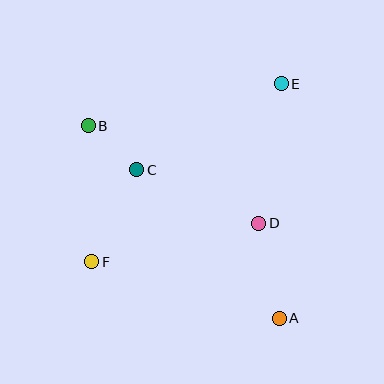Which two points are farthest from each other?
Points A and B are farthest from each other.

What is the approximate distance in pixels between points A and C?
The distance between A and C is approximately 206 pixels.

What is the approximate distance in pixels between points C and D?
The distance between C and D is approximately 133 pixels.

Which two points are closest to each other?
Points B and C are closest to each other.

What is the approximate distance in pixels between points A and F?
The distance between A and F is approximately 196 pixels.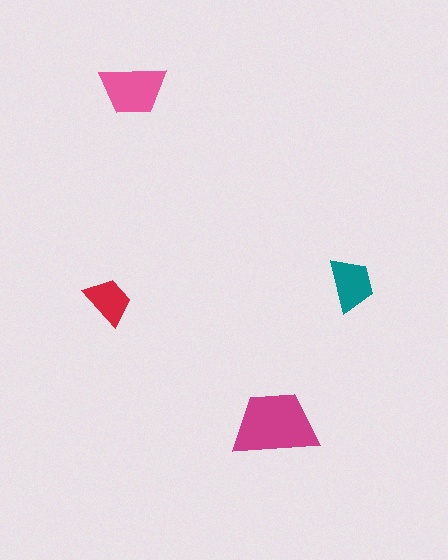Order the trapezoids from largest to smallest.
the magenta one, the pink one, the teal one, the red one.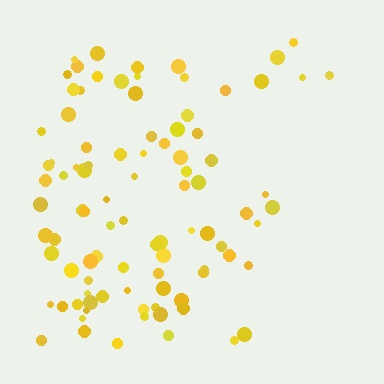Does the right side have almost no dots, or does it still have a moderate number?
Still a moderate number, just noticeably fewer than the left.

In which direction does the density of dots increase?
From right to left, with the left side densest.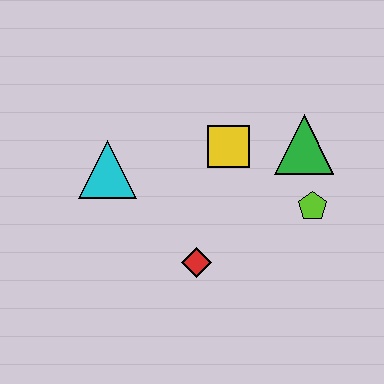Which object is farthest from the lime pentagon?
The cyan triangle is farthest from the lime pentagon.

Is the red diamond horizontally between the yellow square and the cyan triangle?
Yes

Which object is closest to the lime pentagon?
The green triangle is closest to the lime pentagon.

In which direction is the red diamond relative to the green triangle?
The red diamond is below the green triangle.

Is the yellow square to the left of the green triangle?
Yes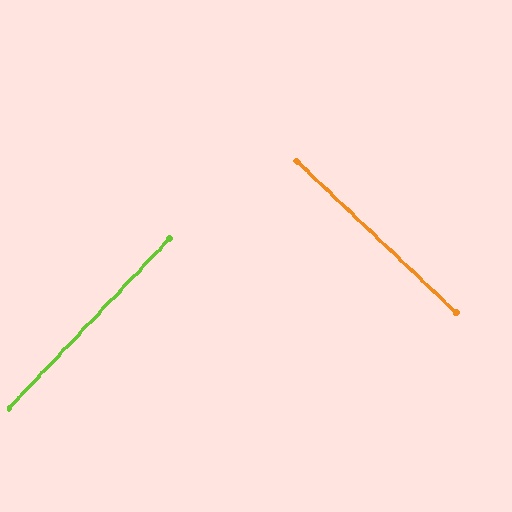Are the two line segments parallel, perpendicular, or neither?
Perpendicular — they meet at approximately 90°.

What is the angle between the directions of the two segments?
Approximately 90 degrees.